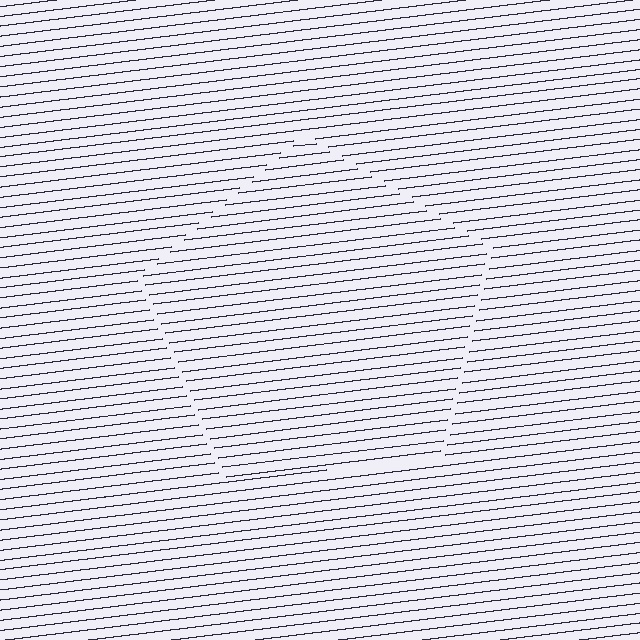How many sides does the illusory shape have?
5 sides — the line-ends trace a pentagon.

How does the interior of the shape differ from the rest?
The interior of the shape contains the same grating, shifted by half a period — the contour is defined by the phase discontinuity where line-ends from the inner and outer gratings abut.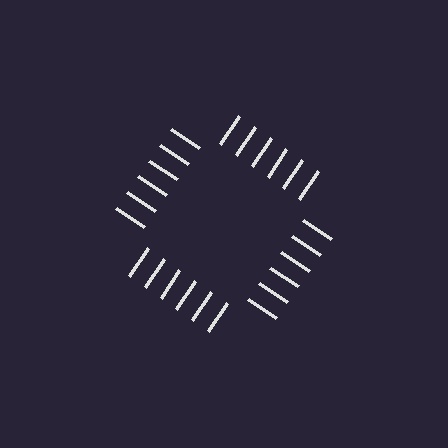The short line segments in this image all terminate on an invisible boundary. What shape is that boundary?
An illusory square — the line segments terminate on its edges but no continuous stroke is drawn.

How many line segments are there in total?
24 — 6 along each of the 4 edges.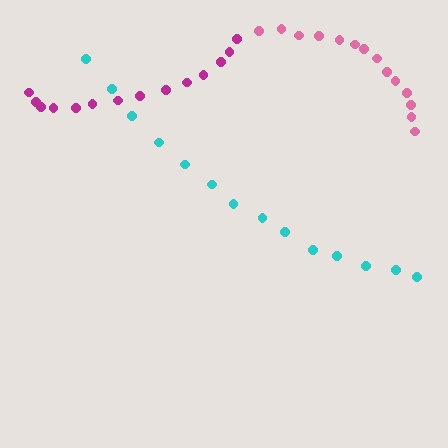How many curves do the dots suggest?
There are 3 distinct paths.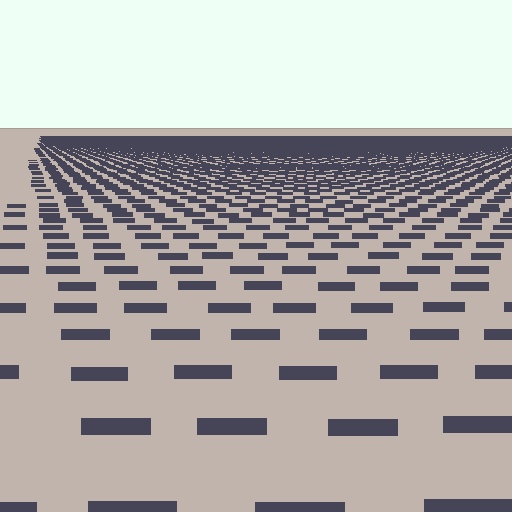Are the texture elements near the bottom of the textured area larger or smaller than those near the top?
Larger. Near the bottom, elements are closer to the viewer and appear at a bigger on-screen size.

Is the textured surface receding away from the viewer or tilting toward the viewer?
The surface is receding away from the viewer. Texture elements get smaller and denser toward the top.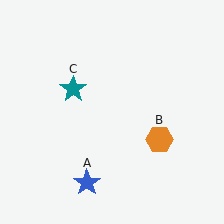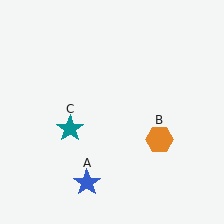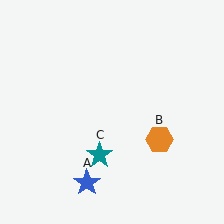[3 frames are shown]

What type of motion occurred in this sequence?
The teal star (object C) rotated counterclockwise around the center of the scene.